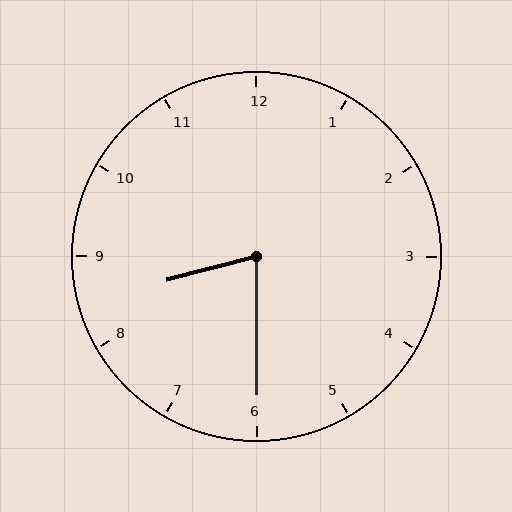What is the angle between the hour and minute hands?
Approximately 75 degrees.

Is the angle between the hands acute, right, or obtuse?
It is acute.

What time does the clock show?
8:30.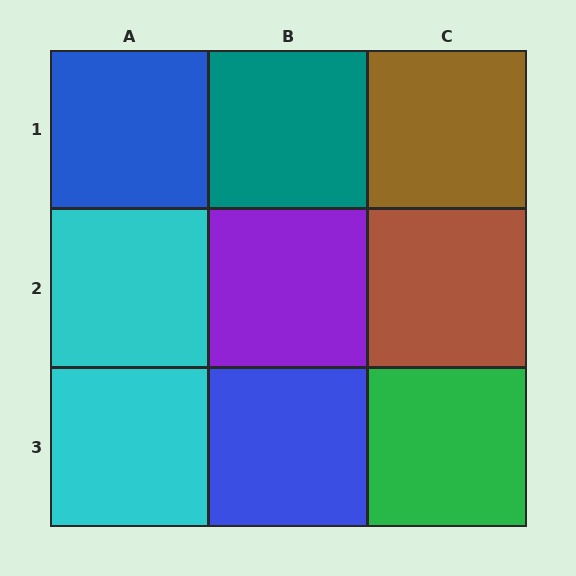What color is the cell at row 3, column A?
Cyan.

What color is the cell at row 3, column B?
Blue.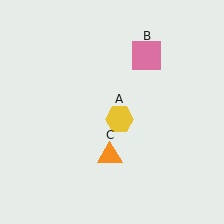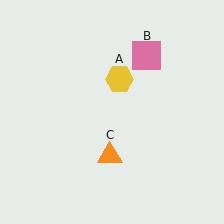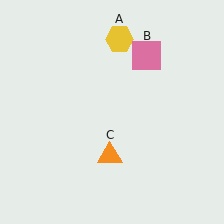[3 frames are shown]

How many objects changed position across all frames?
1 object changed position: yellow hexagon (object A).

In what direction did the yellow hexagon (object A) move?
The yellow hexagon (object A) moved up.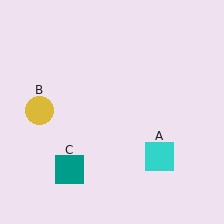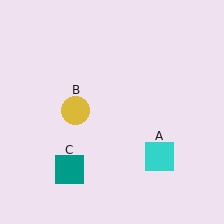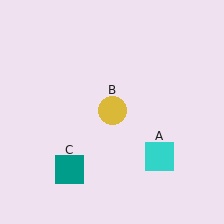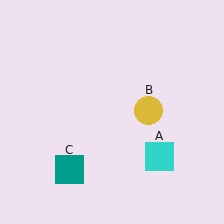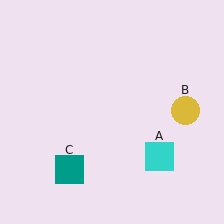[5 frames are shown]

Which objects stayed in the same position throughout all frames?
Cyan square (object A) and teal square (object C) remained stationary.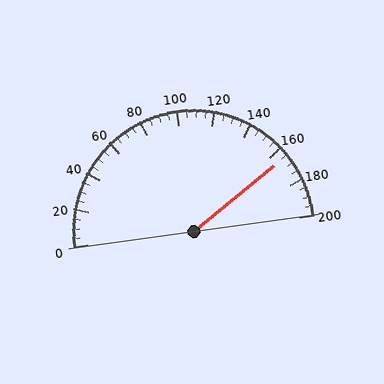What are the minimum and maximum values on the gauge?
The gauge ranges from 0 to 200.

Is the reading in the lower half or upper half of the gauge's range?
The reading is in the upper half of the range (0 to 200).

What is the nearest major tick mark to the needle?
The nearest major tick mark is 160.